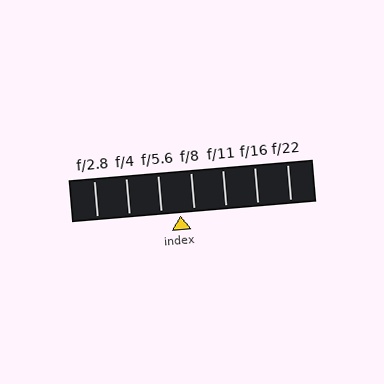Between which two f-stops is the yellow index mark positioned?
The index mark is between f/5.6 and f/8.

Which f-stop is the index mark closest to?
The index mark is closest to f/8.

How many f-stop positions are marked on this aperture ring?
There are 7 f-stop positions marked.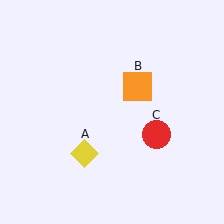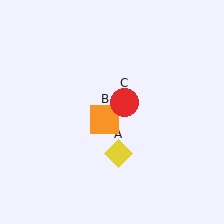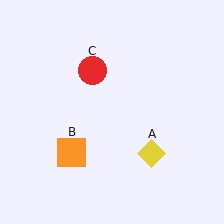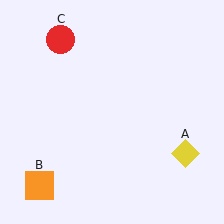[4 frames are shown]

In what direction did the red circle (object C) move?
The red circle (object C) moved up and to the left.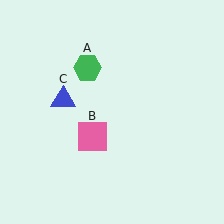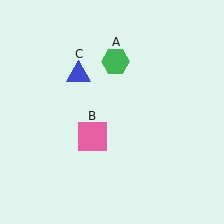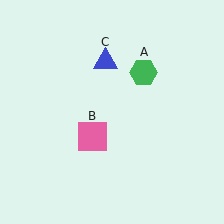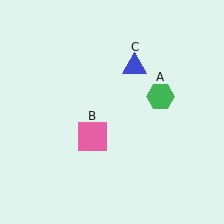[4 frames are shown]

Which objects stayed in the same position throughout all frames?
Pink square (object B) remained stationary.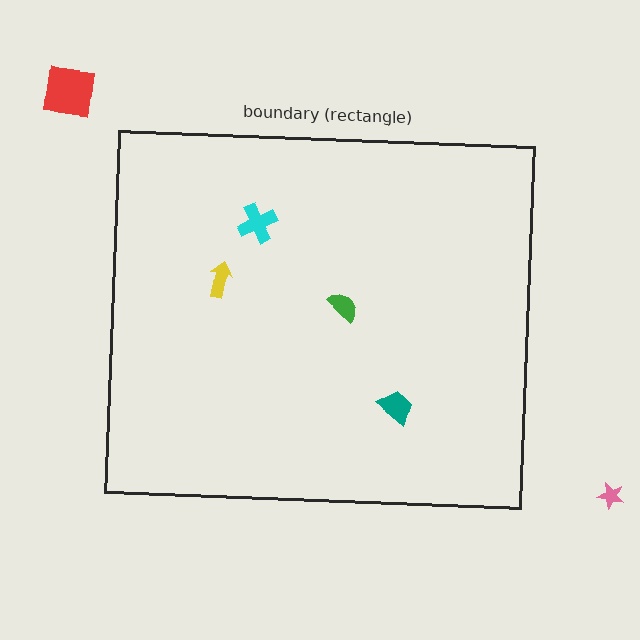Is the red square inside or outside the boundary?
Outside.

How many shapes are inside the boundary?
4 inside, 2 outside.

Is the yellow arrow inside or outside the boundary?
Inside.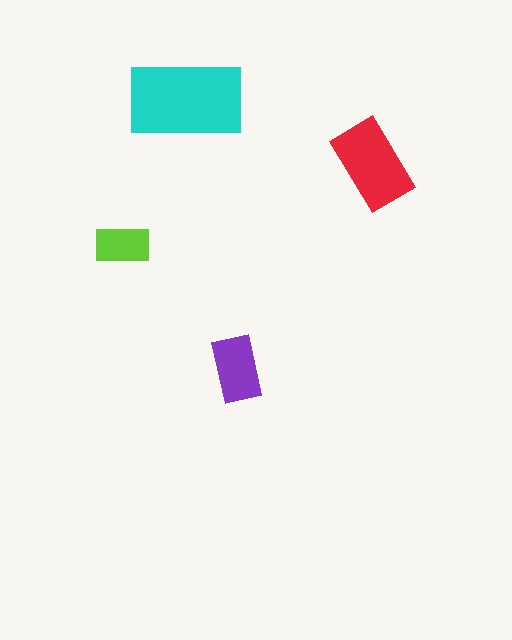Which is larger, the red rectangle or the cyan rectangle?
The cyan one.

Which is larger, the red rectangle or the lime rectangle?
The red one.